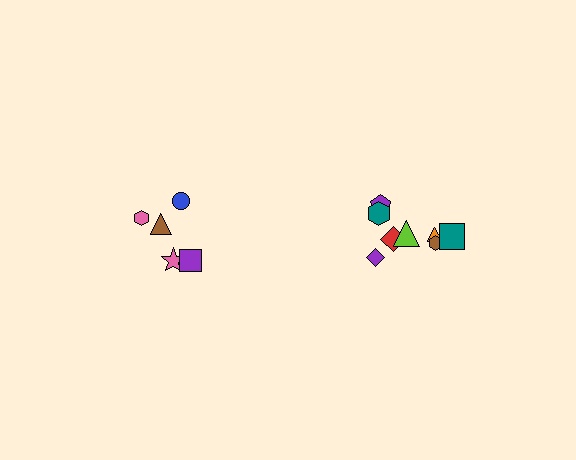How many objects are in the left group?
There are 5 objects.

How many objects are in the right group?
There are 8 objects.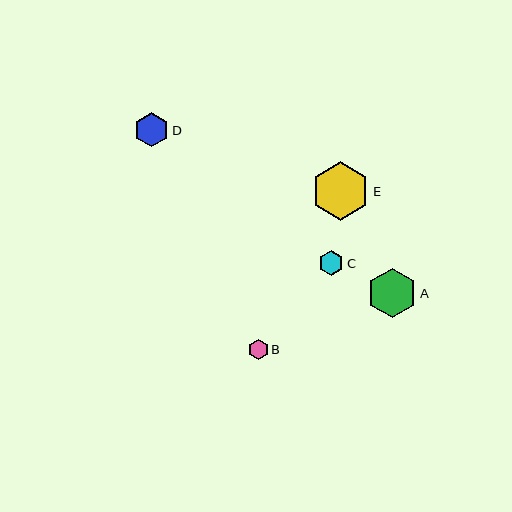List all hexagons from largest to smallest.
From largest to smallest: E, A, D, C, B.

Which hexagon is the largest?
Hexagon E is the largest with a size of approximately 59 pixels.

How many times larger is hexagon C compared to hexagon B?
Hexagon C is approximately 1.3 times the size of hexagon B.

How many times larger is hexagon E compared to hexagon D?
Hexagon E is approximately 1.7 times the size of hexagon D.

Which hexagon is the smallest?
Hexagon B is the smallest with a size of approximately 20 pixels.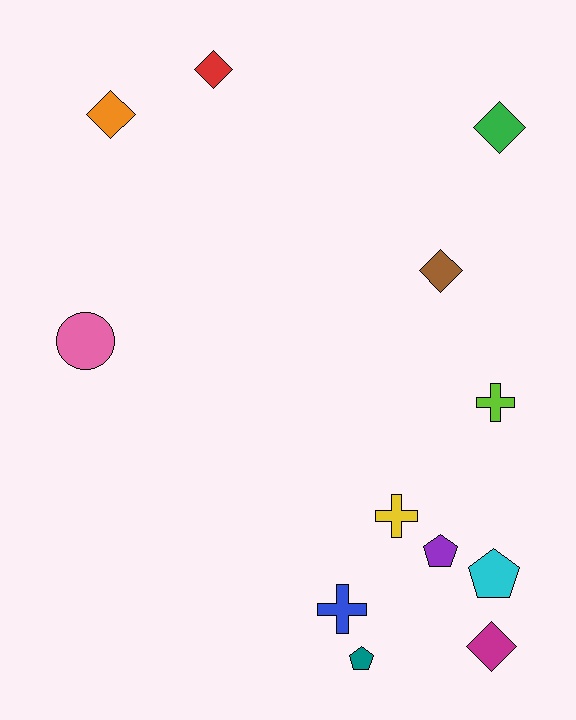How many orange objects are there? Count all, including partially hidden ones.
There is 1 orange object.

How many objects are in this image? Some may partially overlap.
There are 12 objects.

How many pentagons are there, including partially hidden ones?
There are 3 pentagons.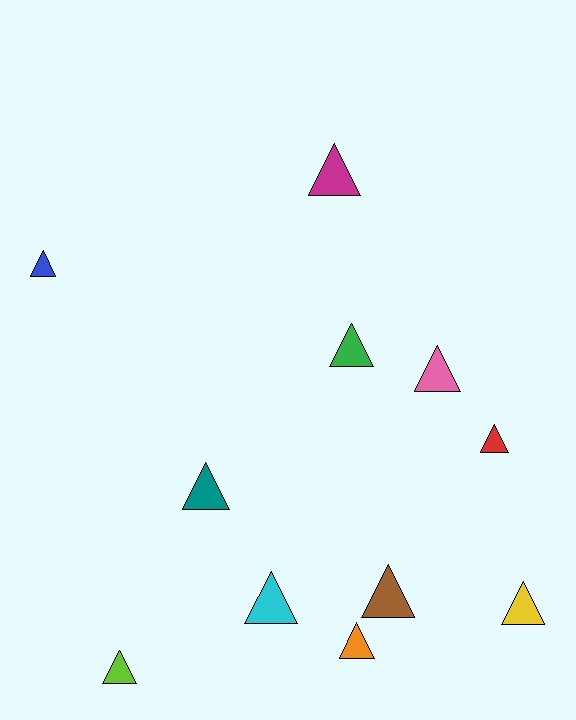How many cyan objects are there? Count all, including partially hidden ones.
There is 1 cyan object.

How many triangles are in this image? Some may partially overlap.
There are 11 triangles.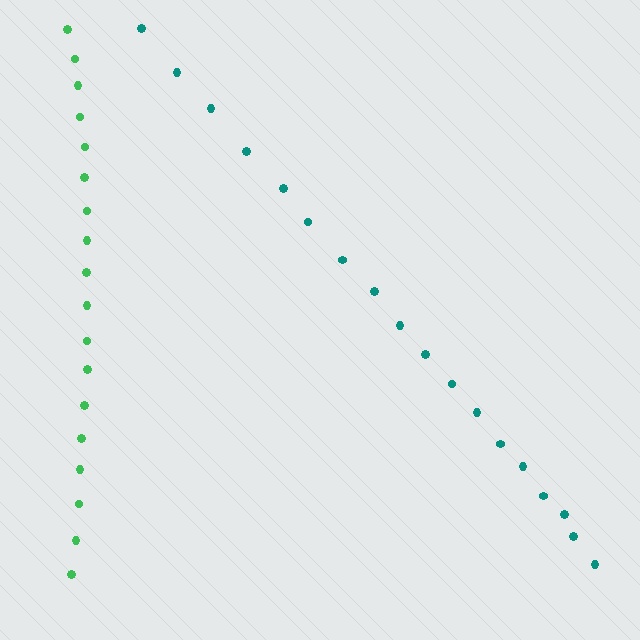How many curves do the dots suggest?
There are 2 distinct paths.